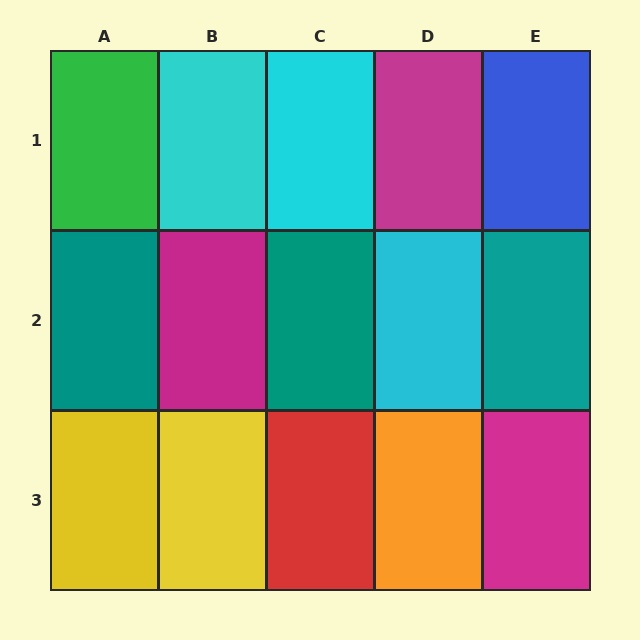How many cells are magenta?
3 cells are magenta.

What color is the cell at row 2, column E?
Teal.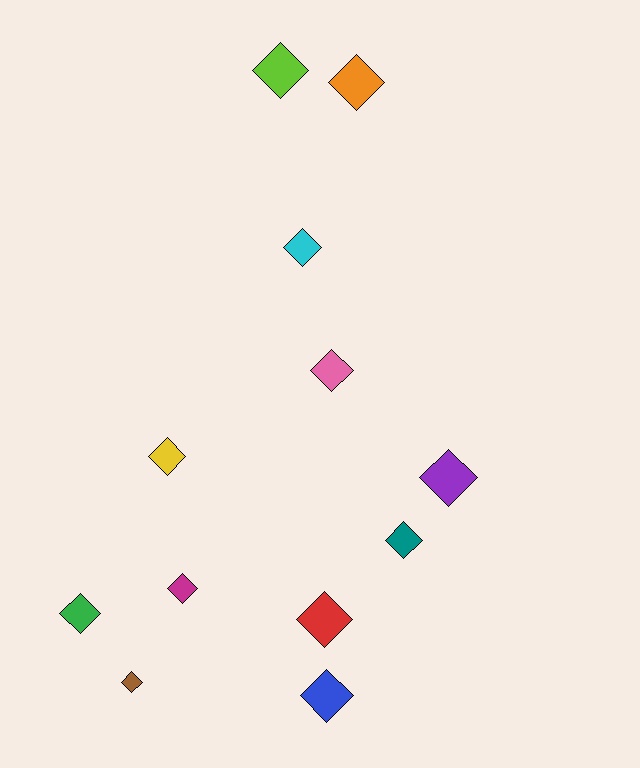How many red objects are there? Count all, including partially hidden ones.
There is 1 red object.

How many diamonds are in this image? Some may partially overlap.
There are 12 diamonds.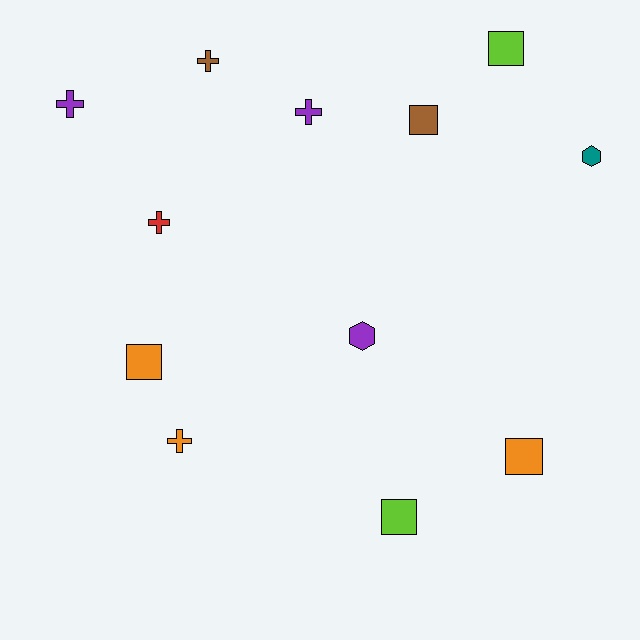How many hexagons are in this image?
There are 2 hexagons.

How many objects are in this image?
There are 12 objects.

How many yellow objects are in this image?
There are no yellow objects.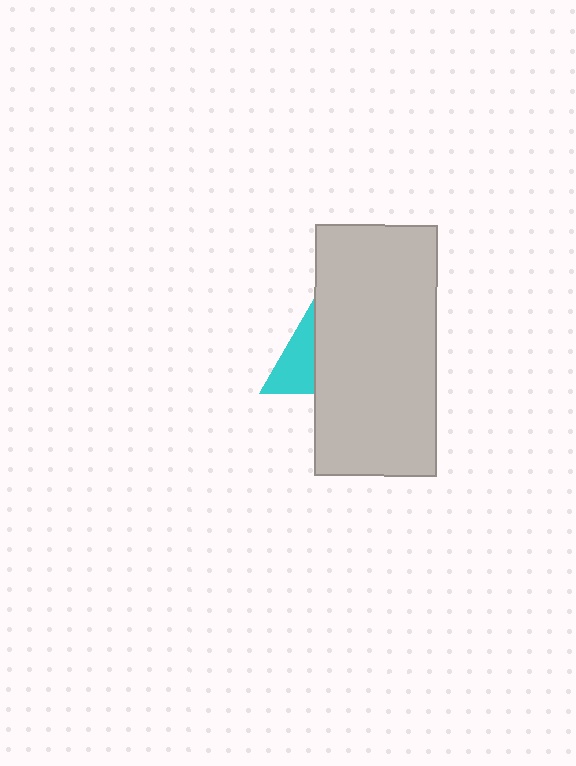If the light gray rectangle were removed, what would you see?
You would see the complete cyan triangle.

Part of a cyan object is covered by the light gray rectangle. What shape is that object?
It is a triangle.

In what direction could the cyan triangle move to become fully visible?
The cyan triangle could move left. That would shift it out from behind the light gray rectangle entirely.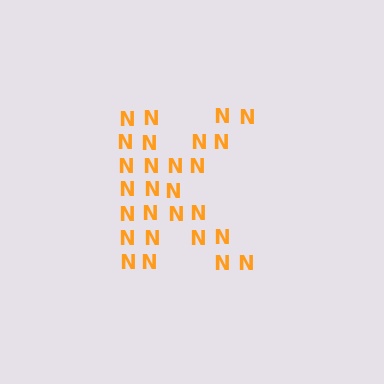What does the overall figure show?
The overall figure shows the letter K.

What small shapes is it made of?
It is made of small letter N's.